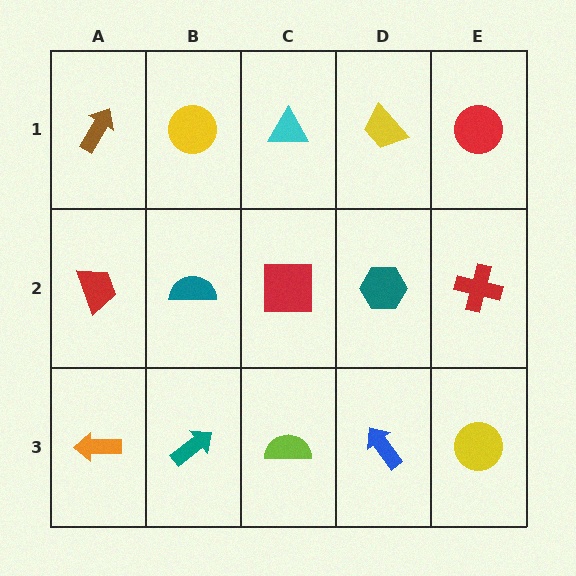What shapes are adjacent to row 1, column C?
A red square (row 2, column C), a yellow circle (row 1, column B), a yellow trapezoid (row 1, column D).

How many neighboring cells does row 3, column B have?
3.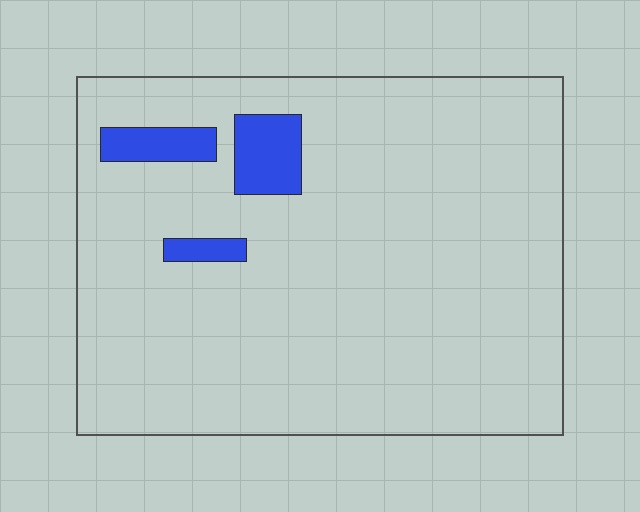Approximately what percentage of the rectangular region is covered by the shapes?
Approximately 5%.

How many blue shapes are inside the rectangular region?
3.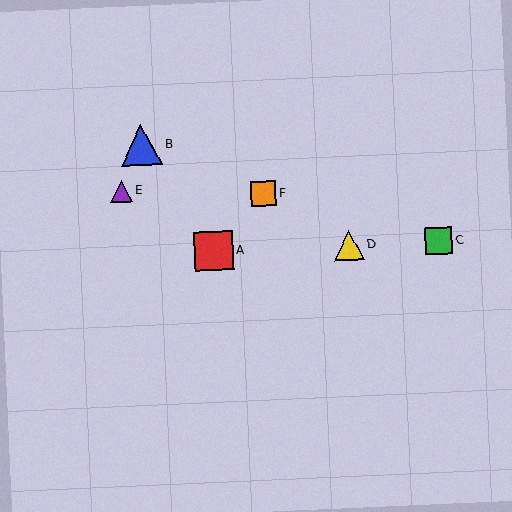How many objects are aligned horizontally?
3 objects (A, C, D) are aligned horizontally.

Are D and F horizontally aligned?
No, D is at y≈245 and F is at y≈193.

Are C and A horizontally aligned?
Yes, both are at y≈241.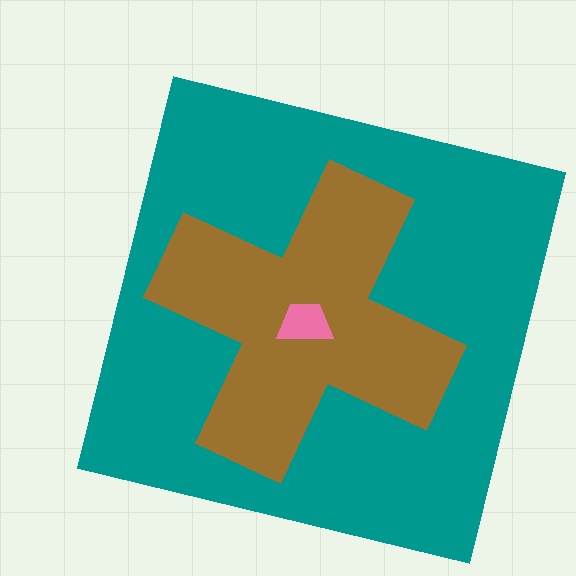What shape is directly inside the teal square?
The brown cross.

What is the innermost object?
The pink trapezoid.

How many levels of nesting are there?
3.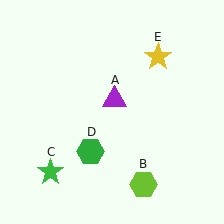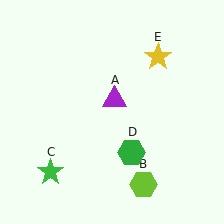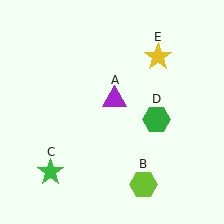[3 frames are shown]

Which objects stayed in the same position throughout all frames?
Purple triangle (object A) and lime hexagon (object B) and green star (object C) and yellow star (object E) remained stationary.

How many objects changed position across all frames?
1 object changed position: green hexagon (object D).